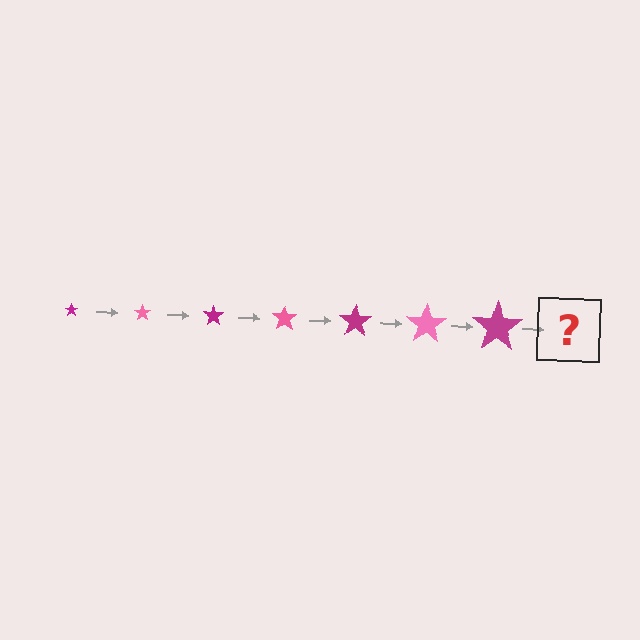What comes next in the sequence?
The next element should be a pink star, larger than the previous one.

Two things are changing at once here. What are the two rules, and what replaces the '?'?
The two rules are that the star grows larger each step and the color cycles through magenta and pink. The '?' should be a pink star, larger than the previous one.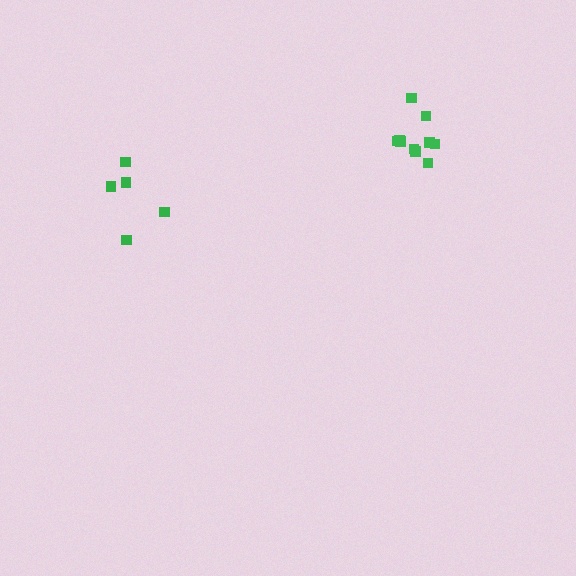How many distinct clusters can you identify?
There are 2 distinct clusters.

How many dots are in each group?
Group 1: 10 dots, Group 2: 5 dots (15 total).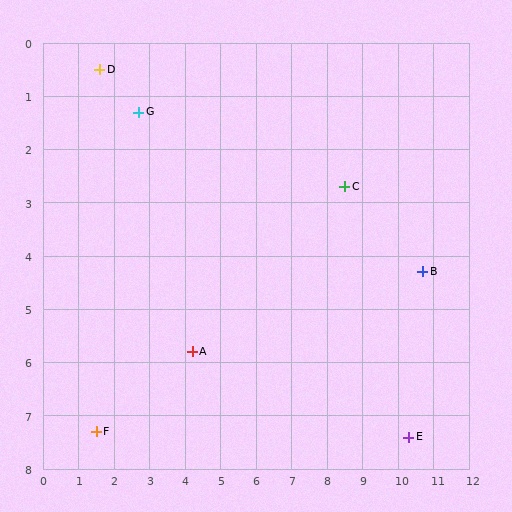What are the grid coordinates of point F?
Point F is at approximately (1.5, 7.3).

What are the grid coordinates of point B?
Point B is at approximately (10.7, 4.3).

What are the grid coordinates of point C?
Point C is at approximately (8.5, 2.7).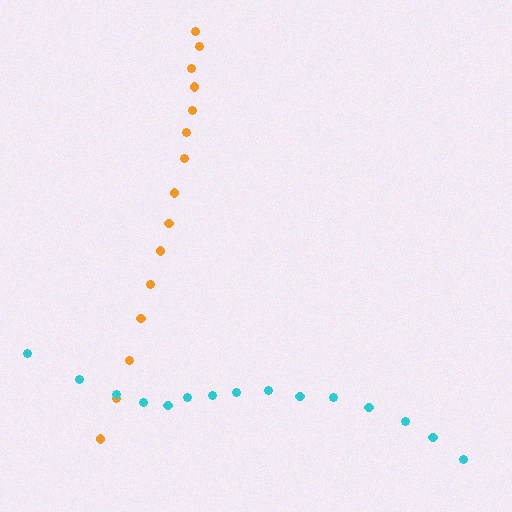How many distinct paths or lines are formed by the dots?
There are 2 distinct paths.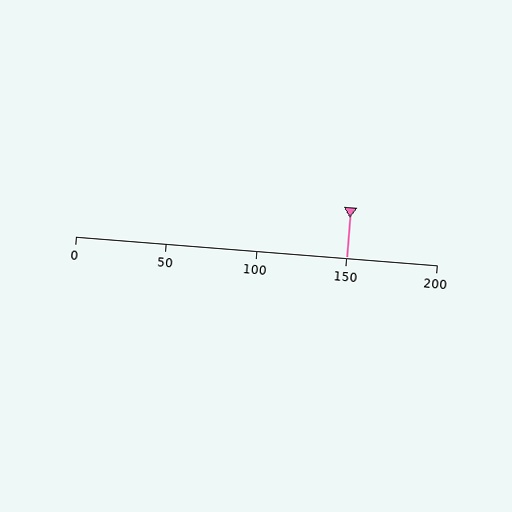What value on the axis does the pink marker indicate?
The marker indicates approximately 150.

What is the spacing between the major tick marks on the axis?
The major ticks are spaced 50 apart.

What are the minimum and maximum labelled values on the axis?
The axis runs from 0 to 200.